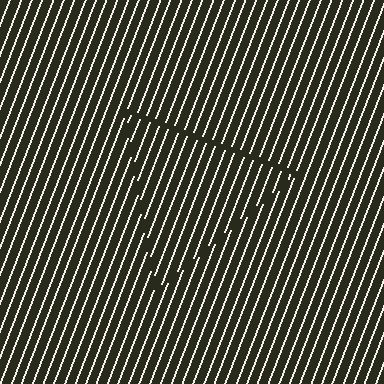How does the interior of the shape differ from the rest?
The interior of the shape contains the same grating, shifted by half a period — the contour is defined by the phase discontinuity where line-ends from the inner and outer gratings abut.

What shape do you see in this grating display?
An illusory triangle. The interior of the shape contains the same grating, shifted by half a period — the contour is defined by the phase discontinuity where line-ends from the inner and outer gratings abut.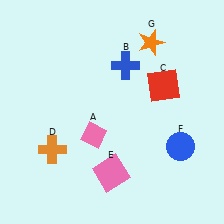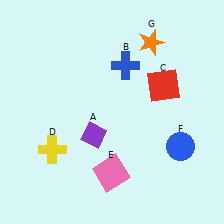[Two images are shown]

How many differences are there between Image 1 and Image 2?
There are 2 differences between the two images.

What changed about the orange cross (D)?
In Image 1, D is orange. In Image 2, it changed to yellow.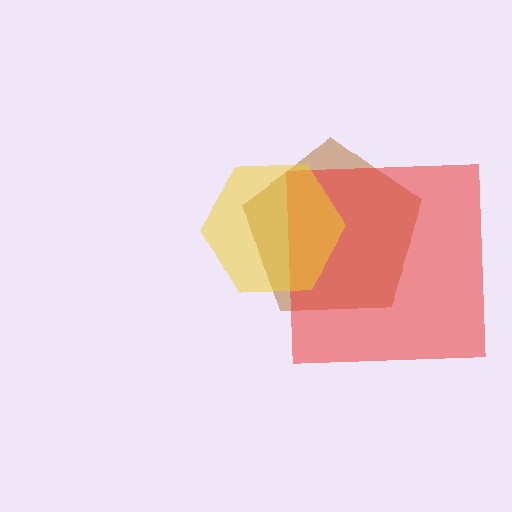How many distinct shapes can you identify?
There are 3 distinct shapes: a brown pentagon, a red square, a yellow hexagon.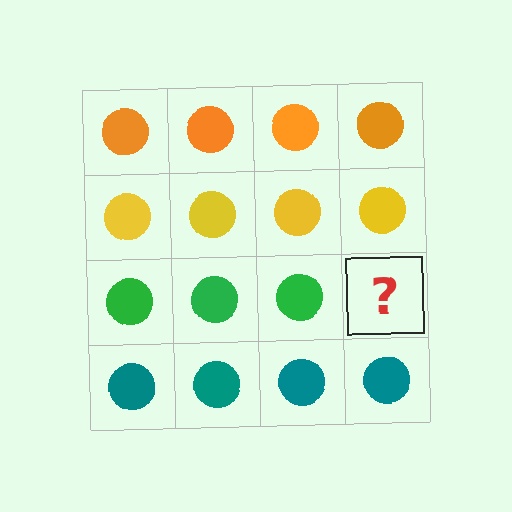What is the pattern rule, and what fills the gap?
The rule is that each row has a consistent color. The gap should be filled with a green circle.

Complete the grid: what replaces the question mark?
The question mark should be replaced with a green circle.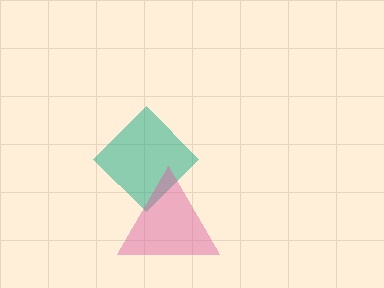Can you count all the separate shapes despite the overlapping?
Yes, there are 2 separate shapes.